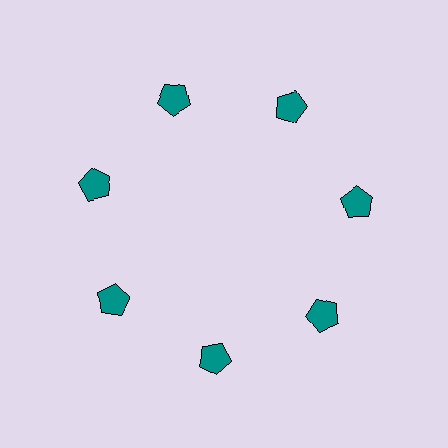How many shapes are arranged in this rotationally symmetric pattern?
There are 7 shapes, arranged in 7 groups of 1.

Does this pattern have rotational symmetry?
Yes, this pattern has 7-fold rotational symmetry. It looks the same after rotating 51 degrees around the center.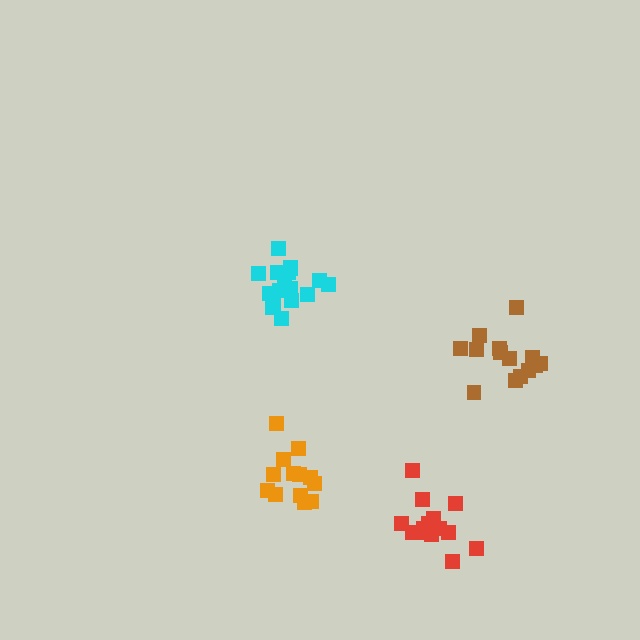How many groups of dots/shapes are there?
There are 4 groups.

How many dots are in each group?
Group 1: 17 dots, Group 2: 14 dots, Group 3: 13 dots, Group 4: 14 dots (58 total).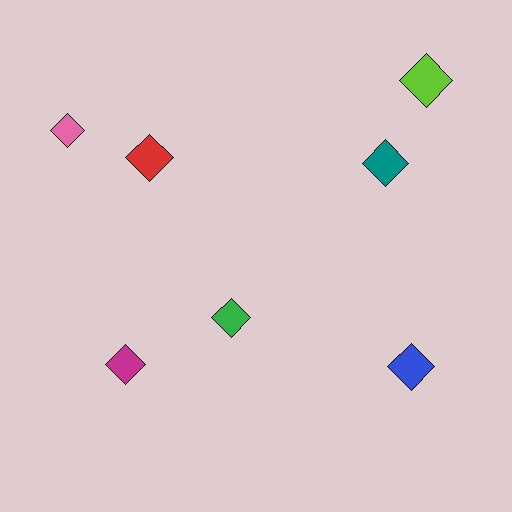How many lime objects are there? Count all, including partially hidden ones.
There is 1 lime object.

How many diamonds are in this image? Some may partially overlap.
There are 7 diamonds.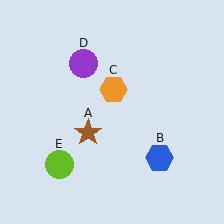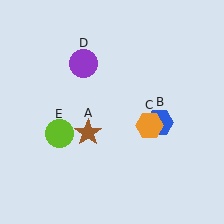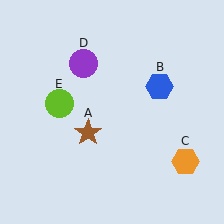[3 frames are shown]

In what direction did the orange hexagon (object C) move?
The orange hexagon (object C) moved down and to the right.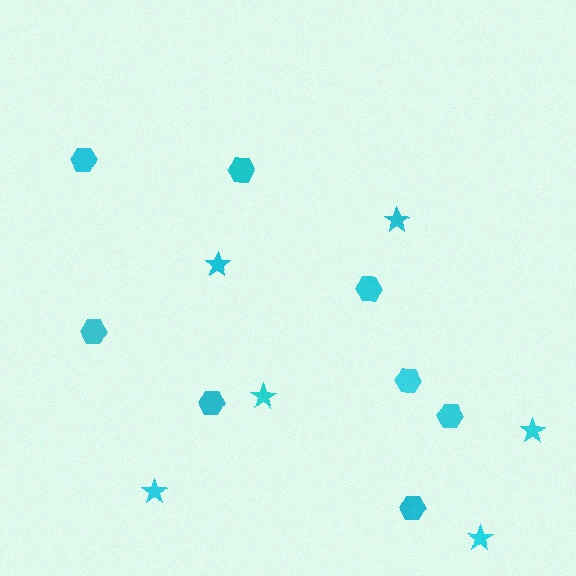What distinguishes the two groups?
There are 2 groups: one group of hexagons (8) and one group of stars (6).